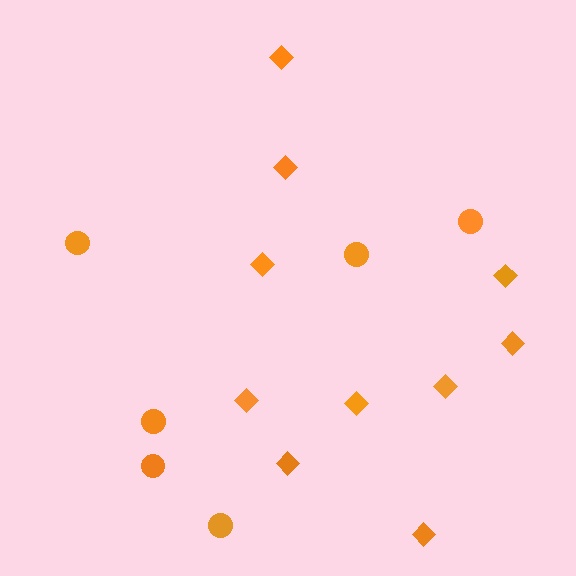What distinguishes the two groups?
There are 2 groups: one group of circles (6) and one group of diamonds (10).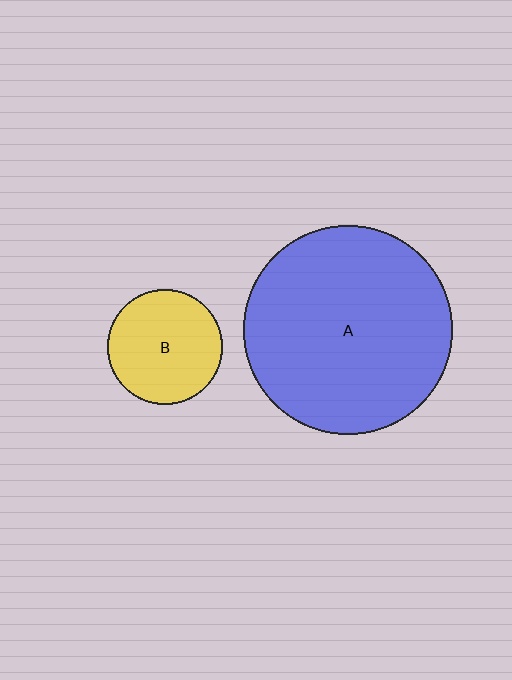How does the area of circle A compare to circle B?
Approximately 3.3 times.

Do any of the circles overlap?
No, none of the circles overlap.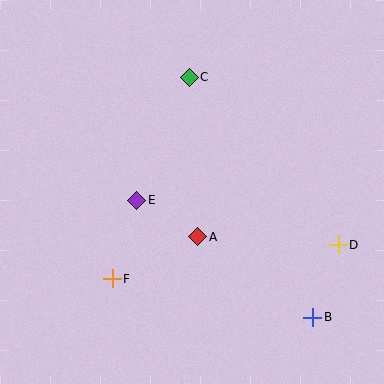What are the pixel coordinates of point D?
Point D is at (338, 245).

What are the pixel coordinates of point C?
Point C is at (189, 77).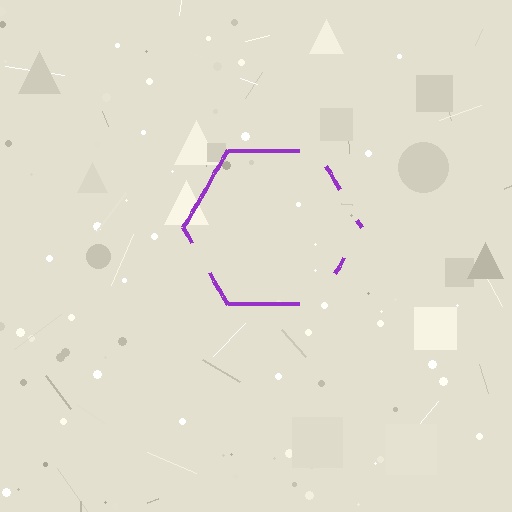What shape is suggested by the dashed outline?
The dashed outline suggests a hexagon.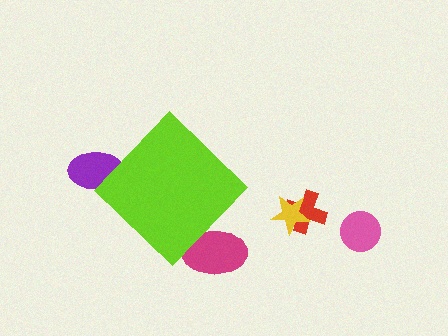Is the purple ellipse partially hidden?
Yes, the purple ellipse is partially hidden behind the lime diamond.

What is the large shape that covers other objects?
A lime diamond.